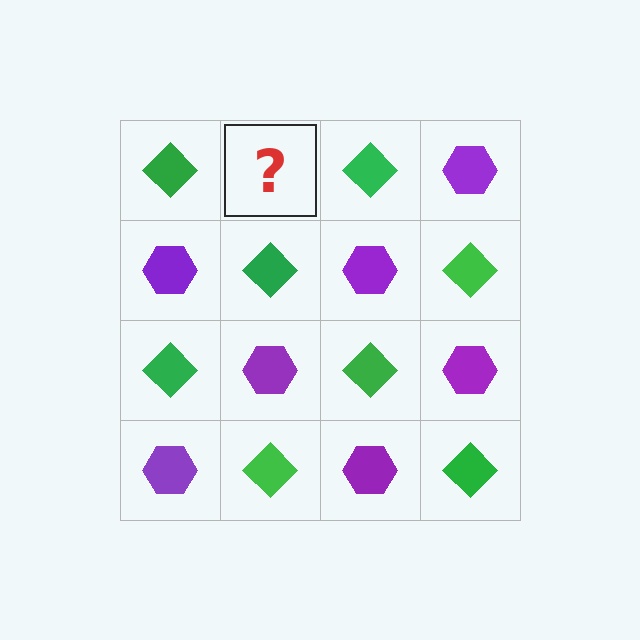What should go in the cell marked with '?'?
The missing cell should contain a purple hexagon.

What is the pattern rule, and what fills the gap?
The rule is that it alternates green diamond and purple hexagon in a checkerboard pattern. The gap should be filled with a purple hexagon.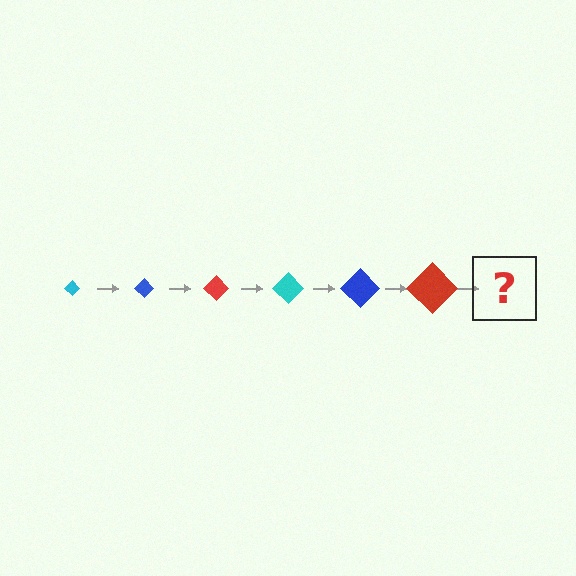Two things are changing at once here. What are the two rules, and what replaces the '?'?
The two rules are that the diamond grows larger each step and the color cycles through cyan, blue, and red. The '?' should be a cyan diamond, larger than the previous one.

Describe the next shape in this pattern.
It should be a cyan diamond, larger than the previous one.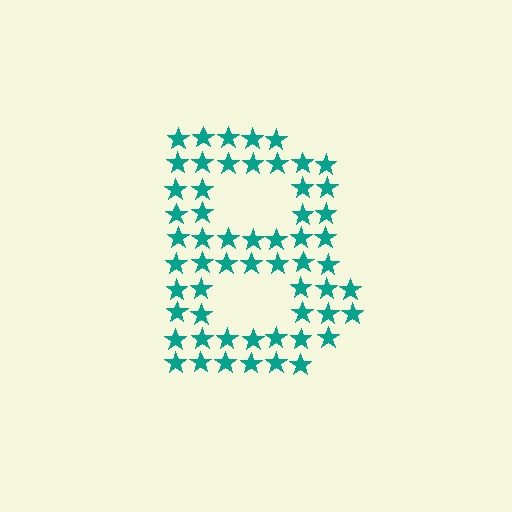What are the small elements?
The small elements are stars.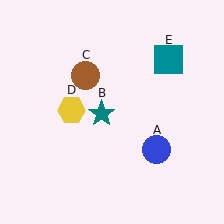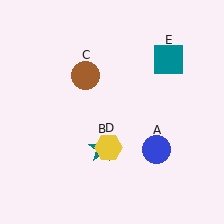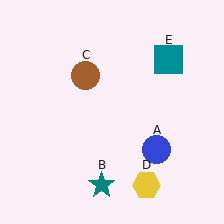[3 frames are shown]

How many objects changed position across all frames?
2 objects changed position: teal star (object B), yellow hexagon (object D).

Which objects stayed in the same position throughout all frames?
Blue circle (object A) and brown circle (object C) and teal square (object E) remained stationary.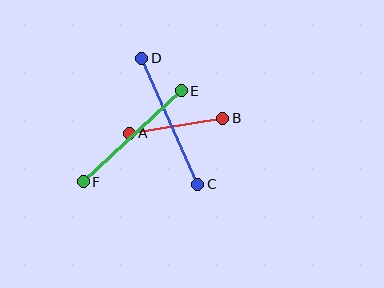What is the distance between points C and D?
The distance is approximately 137 pixels.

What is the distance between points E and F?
The distance is approximately 134 pixels.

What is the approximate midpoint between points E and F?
The midpoint is at approximately (132, 136) pixels.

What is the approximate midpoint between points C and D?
The midpoint is at approximately (170, 121) pixels.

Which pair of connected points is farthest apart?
Points C and D are farthest apart.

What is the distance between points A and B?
The distance is approximately 94 pixels.